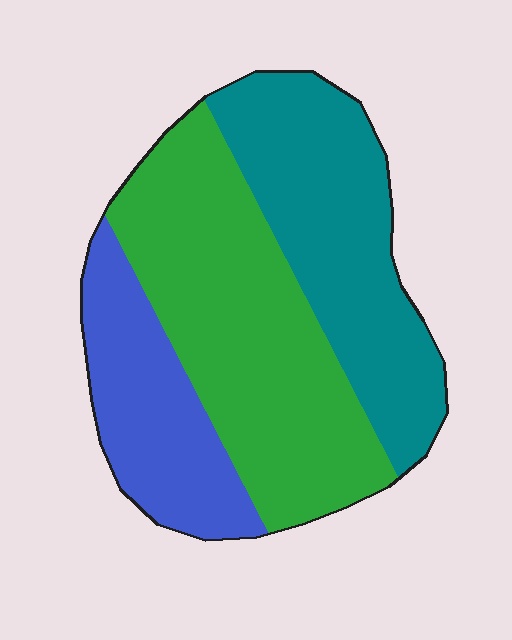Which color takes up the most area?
Green, at roughly 45%.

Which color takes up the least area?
Blue, at roughly 20%.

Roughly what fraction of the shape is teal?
Teal takes up about one third (1/3) of the shape.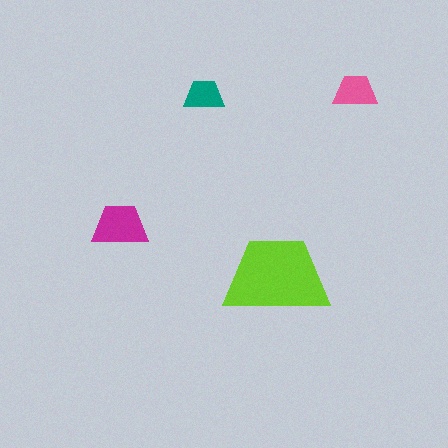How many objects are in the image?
There are 4 objects in the image.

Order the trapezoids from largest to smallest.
the lime one, the magenta one, the pink one, the teal one.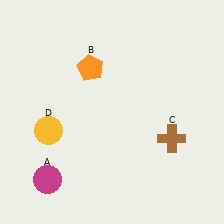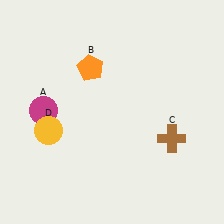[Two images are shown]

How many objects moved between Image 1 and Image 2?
1 object moved between the two images.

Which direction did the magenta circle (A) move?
The magenta circle (A) moved up.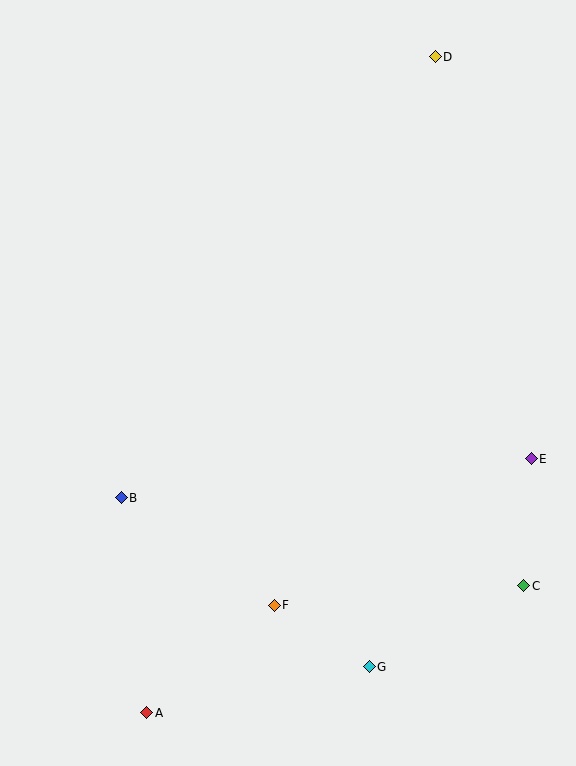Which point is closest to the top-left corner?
Point D is closest to the top-left corner.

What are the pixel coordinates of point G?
Point G is at (369, 667).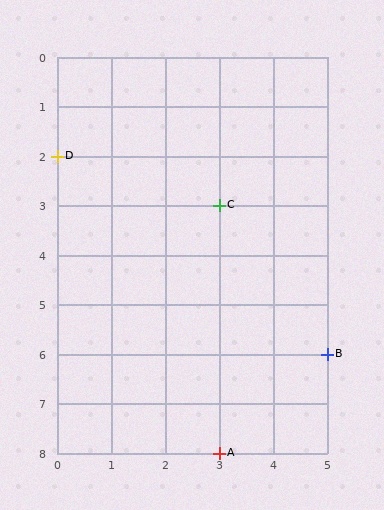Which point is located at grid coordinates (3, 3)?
Point C is at (3, 3).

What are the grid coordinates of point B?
Point B is at grid coordinates (5, 6).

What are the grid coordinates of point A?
Point A is at grid coordinates (3, 8).